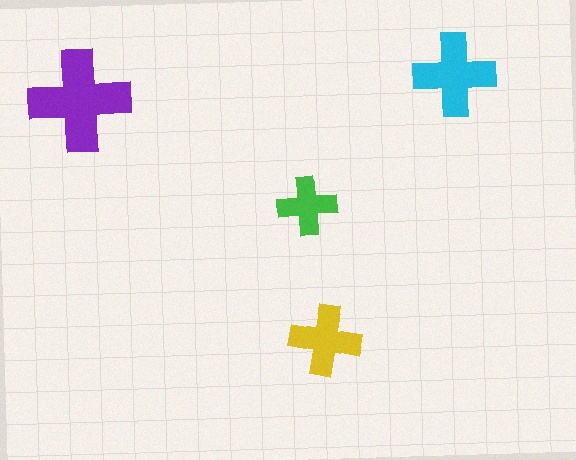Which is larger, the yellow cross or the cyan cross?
The cyan one.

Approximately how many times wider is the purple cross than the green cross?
About 1.5 times wider.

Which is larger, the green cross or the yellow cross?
The yellow one.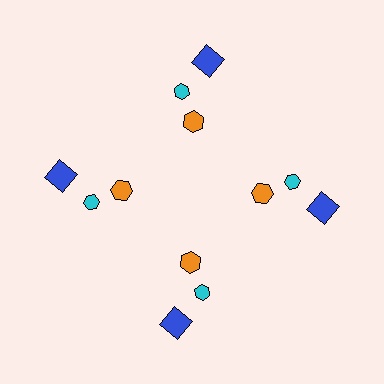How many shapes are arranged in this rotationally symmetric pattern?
There are 12 shapes, arranged in 4 groups of 3.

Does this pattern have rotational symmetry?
Yes, this pattern has 4-fold rotational symmetry. It looks the same after rotating 90 degrees around the center.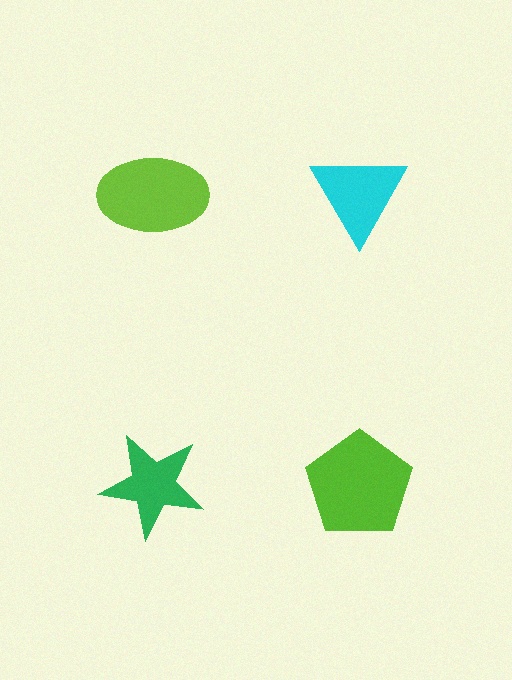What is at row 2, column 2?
A lime pentagon.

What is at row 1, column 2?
A cyan triangle.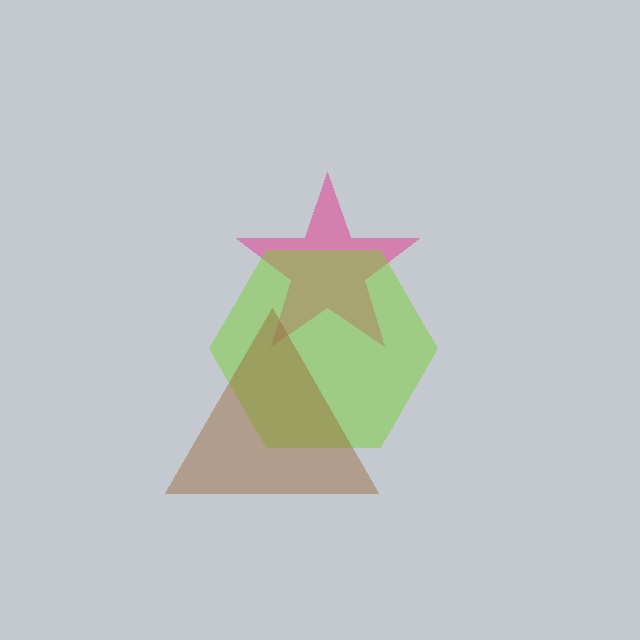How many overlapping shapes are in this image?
There are 3 overlapping shapes in the image.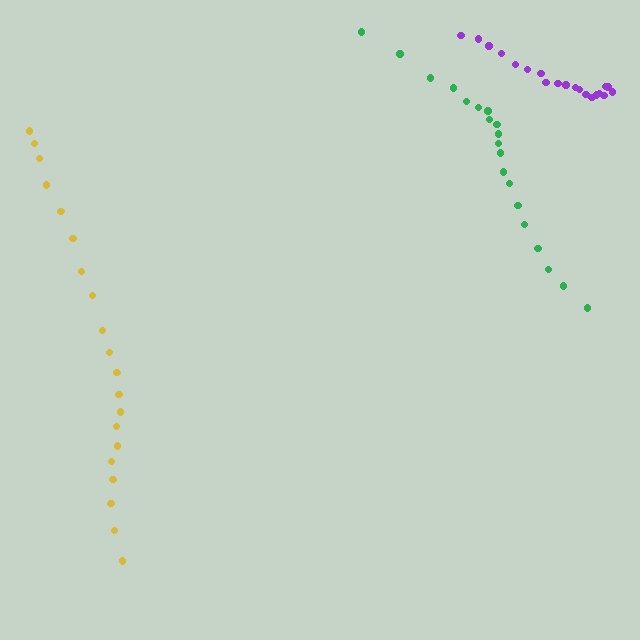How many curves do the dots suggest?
There are 3 distinct paths.